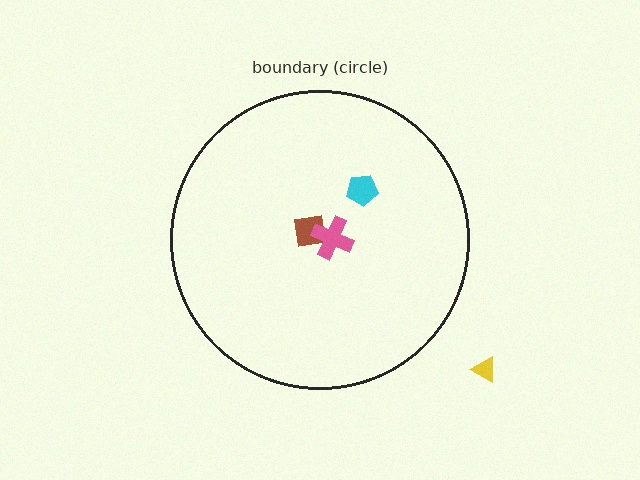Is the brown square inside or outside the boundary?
Inside.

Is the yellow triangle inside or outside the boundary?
Outside.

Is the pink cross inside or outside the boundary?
Inside.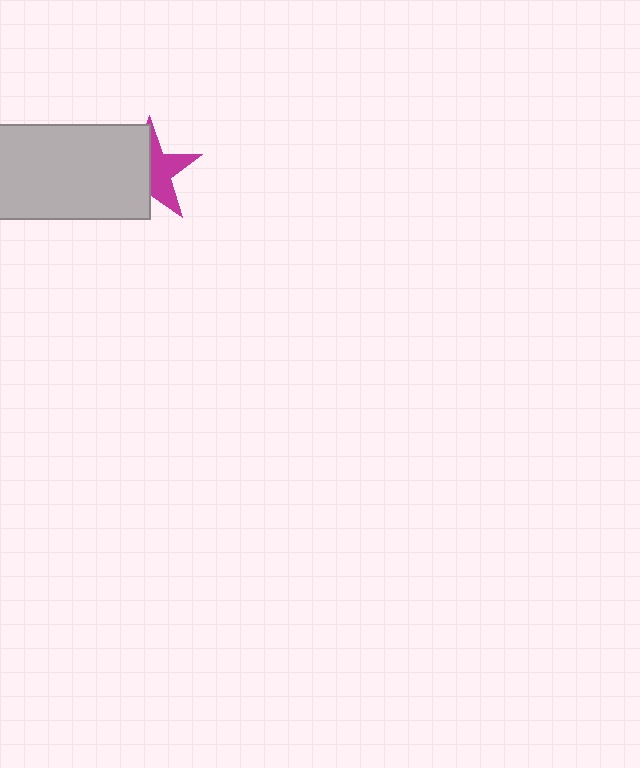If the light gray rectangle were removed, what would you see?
You would see the complete magenta star.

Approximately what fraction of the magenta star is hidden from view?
Roughly 53% of the magenta star is hidden behind the light gray rectangle.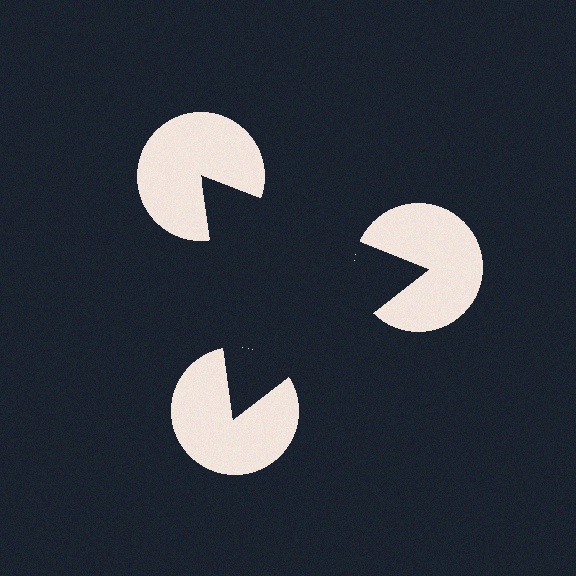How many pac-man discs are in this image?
There are 3 — one at each vertex of the illusory triangle.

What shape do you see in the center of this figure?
An illusory triangle — its edges are inferred from the aligned wedge cuts in the pac-man discs, not physically drawn.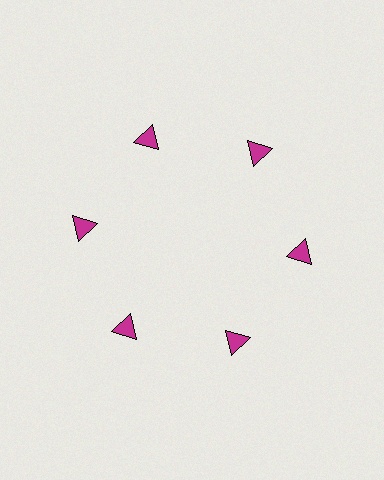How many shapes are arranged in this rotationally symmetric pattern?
There are 6 shapes, arranged in 6 groups of 1.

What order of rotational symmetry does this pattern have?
This pattern has 6-fold rotational symmetry.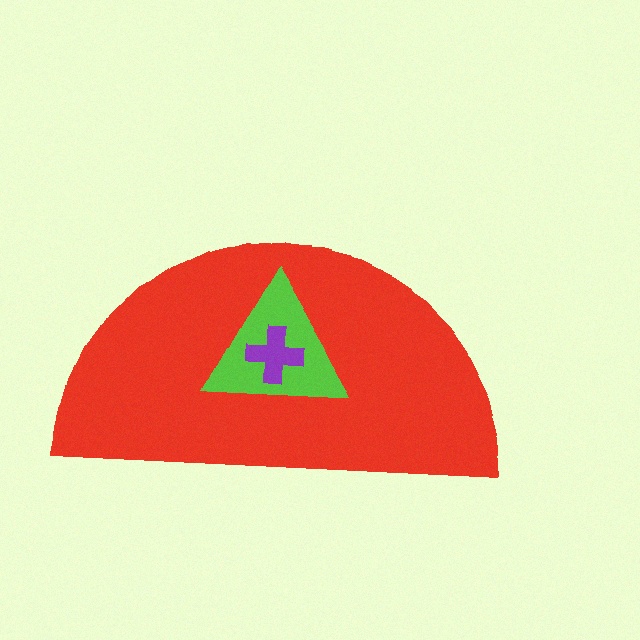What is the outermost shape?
The red semicircle.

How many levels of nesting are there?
3.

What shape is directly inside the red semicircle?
The lime triangle.